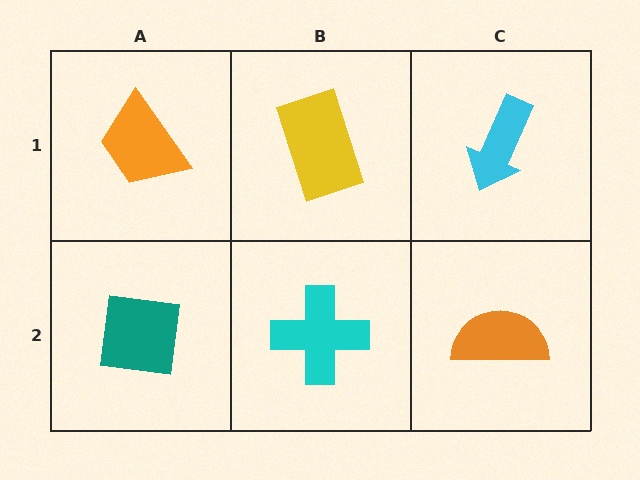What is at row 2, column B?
A cyan cross.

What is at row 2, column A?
A teal square.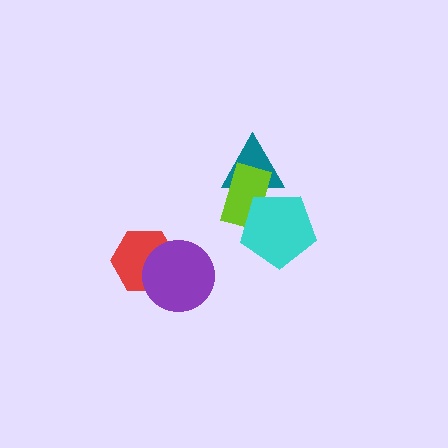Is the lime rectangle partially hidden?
Yes, it is partially covered by another shape.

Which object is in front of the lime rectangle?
The cyan pentagon is in front of the lime rectangle.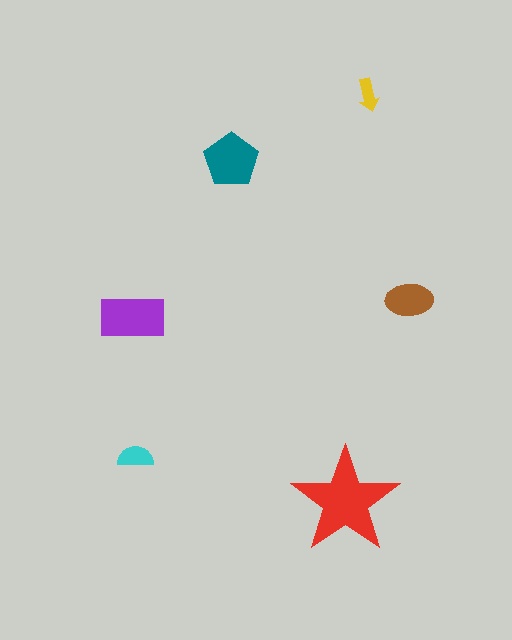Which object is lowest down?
The red star is bottommost.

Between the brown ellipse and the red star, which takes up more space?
The red star.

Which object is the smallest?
The yellow arrow.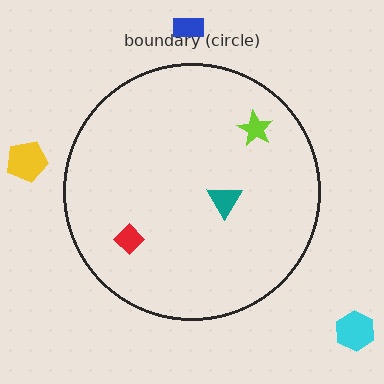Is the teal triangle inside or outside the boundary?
Inside.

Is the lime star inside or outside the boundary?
Inside.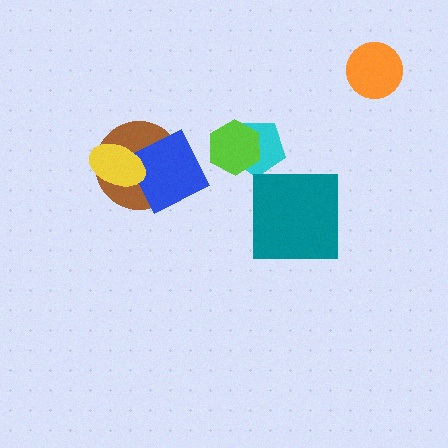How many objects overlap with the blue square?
2 objects overlap with the blue square.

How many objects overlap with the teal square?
0 objects overlap with the teal square.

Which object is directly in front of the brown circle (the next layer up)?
The blue square is directly in front of the brown circle.